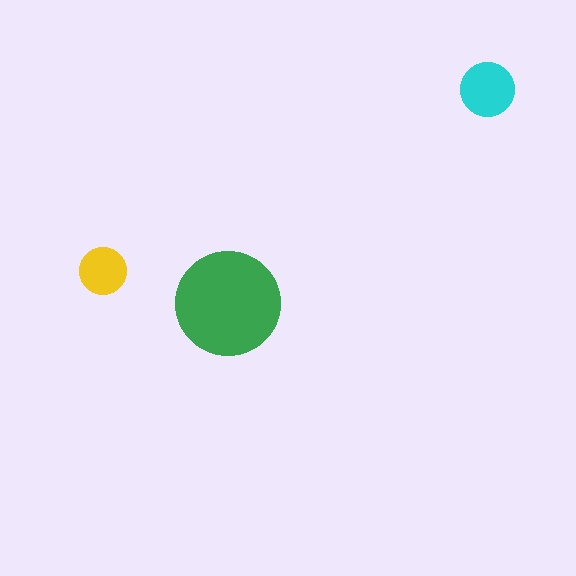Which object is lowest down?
The green circle is bottommost.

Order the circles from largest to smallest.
the green one, the cyan one, the yellow one.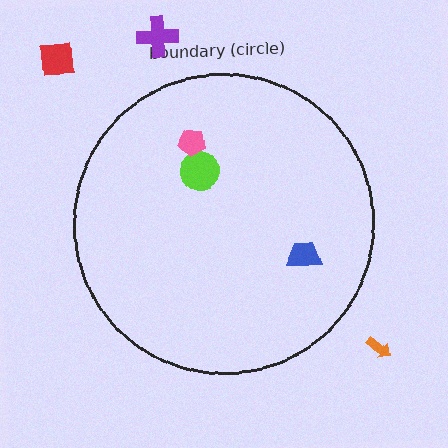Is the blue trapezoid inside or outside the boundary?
Inside.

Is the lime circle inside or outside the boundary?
Inside.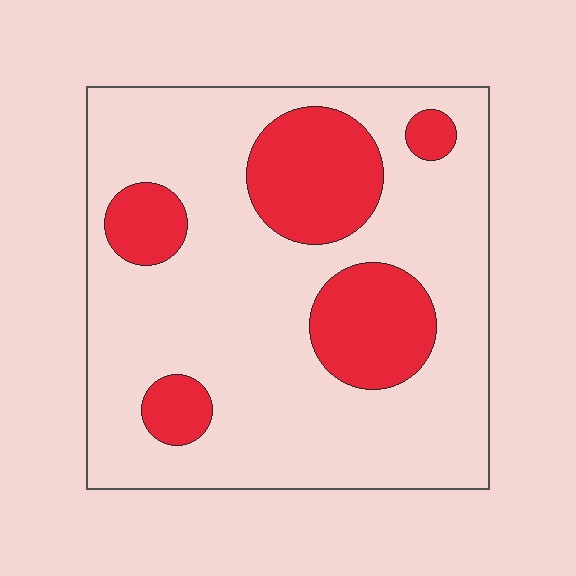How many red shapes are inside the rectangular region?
5.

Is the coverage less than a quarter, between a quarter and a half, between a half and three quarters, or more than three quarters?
Less than a quarter.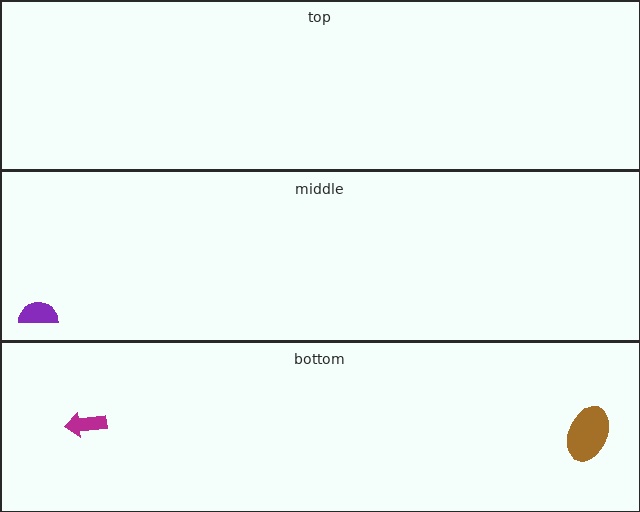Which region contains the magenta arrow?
The bottom region.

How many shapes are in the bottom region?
2.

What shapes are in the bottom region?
The brown ellipse, the magenta arrow.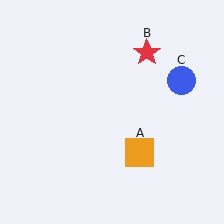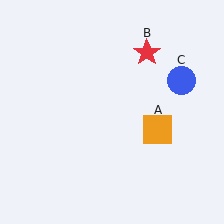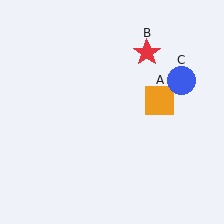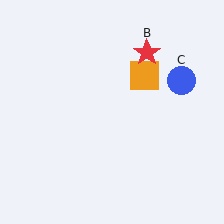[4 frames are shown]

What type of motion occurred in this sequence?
The orange square (object A) rotated counterclockwise around the center of the scene.